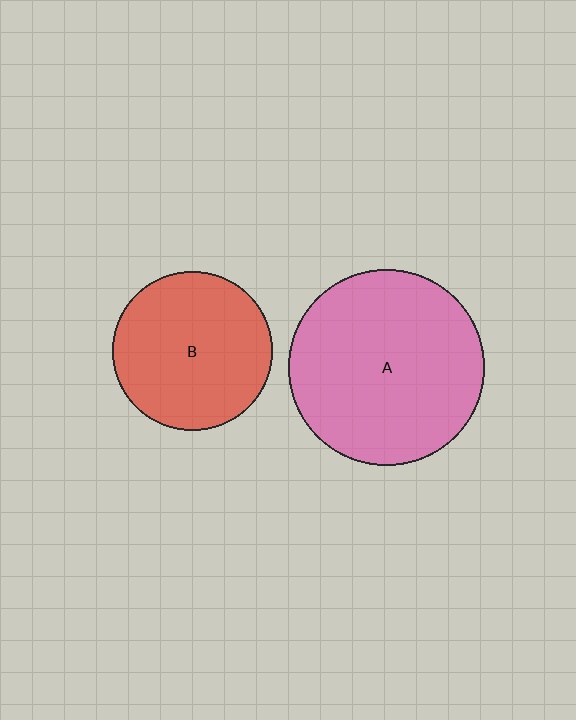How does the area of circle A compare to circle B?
Approximately 1.5 times.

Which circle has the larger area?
Circle A (pink).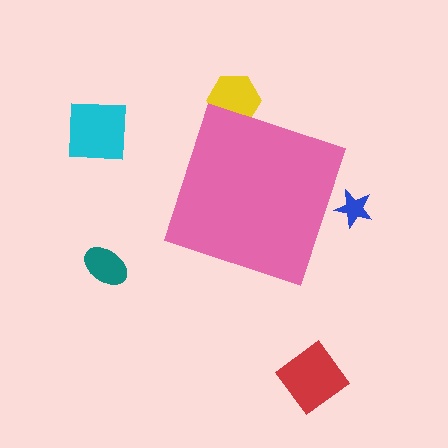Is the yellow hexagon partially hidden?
Yes, the yellow hexagon is partially hidden behind the pink diamond.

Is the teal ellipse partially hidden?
No, the teal ellipse is fully visible.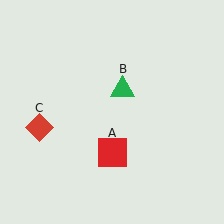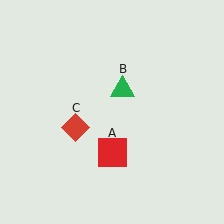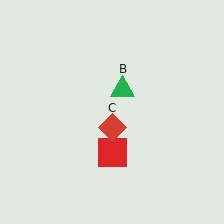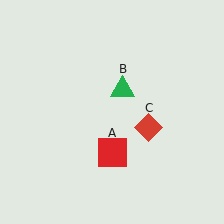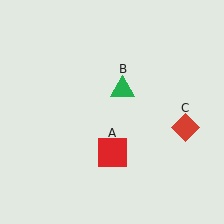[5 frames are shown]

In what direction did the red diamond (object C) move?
The red diamond (object C) moved right.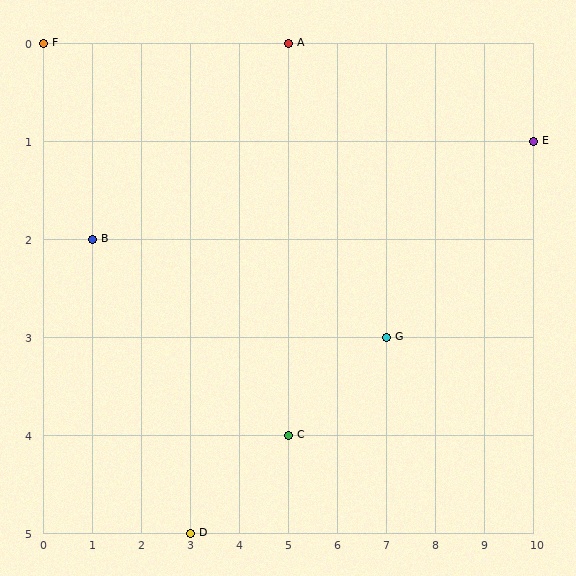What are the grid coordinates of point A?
Point A is at grid coordinates (5, 0).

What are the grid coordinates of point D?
Point D is at grid coordinates (3, 5).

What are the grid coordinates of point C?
Point C is at grid coordinates (5, 4).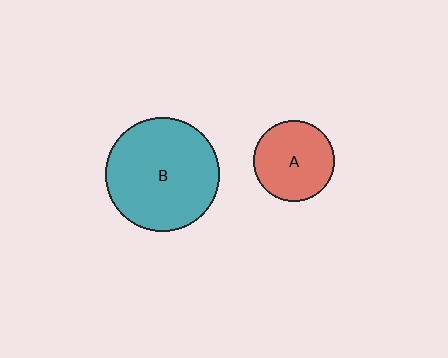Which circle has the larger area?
Circle B (teal).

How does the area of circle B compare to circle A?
Approximately 2.0 times.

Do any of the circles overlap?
No, none of the circles overlap.